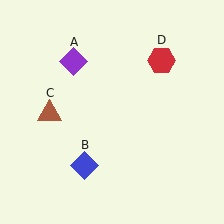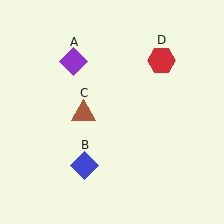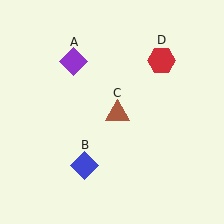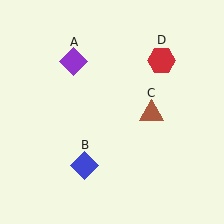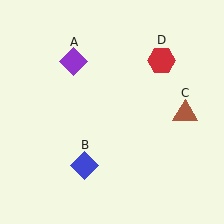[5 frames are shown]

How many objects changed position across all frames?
1 object changed position: brown triangle (object C).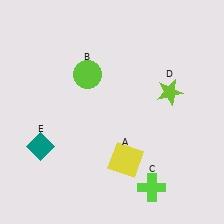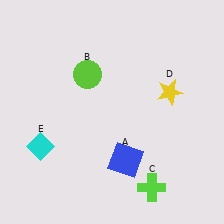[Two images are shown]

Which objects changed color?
A changed from yellow to blue. D changed from lime to yellow. E changed from teal to cyan.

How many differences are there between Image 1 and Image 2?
There are 3 differences between the two images.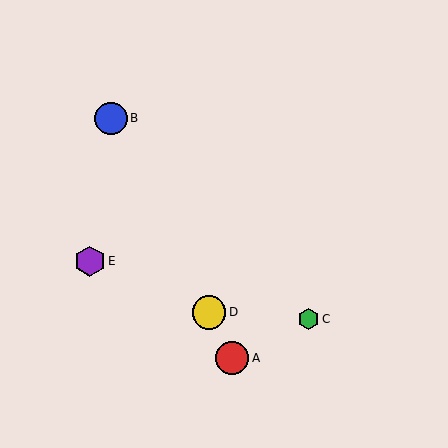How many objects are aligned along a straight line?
3 objects (A, B, D) are aligned along a straight line.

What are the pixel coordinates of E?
Object E is at (90, 261).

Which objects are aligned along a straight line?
Objects A, B, D are aligned along a straight line.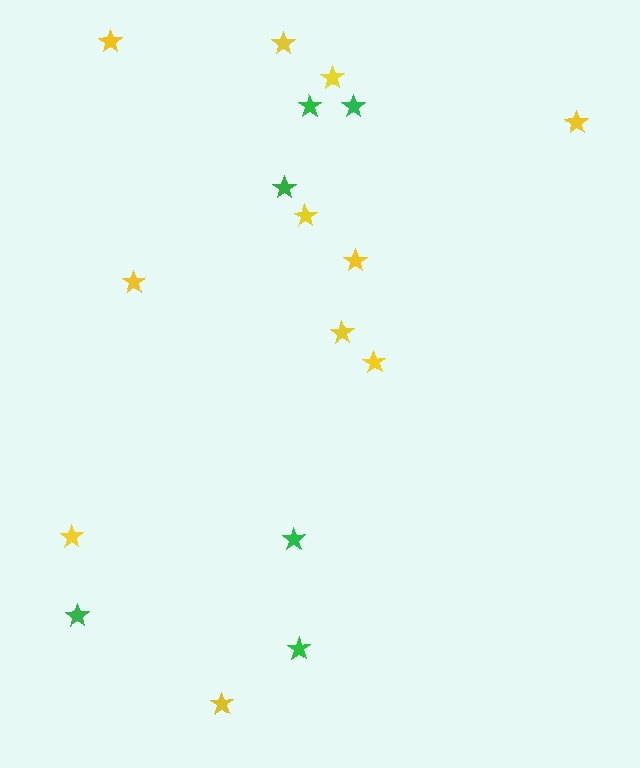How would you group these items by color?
There are 2 groups: one group of green stars (6) and one group of yellow stars (11).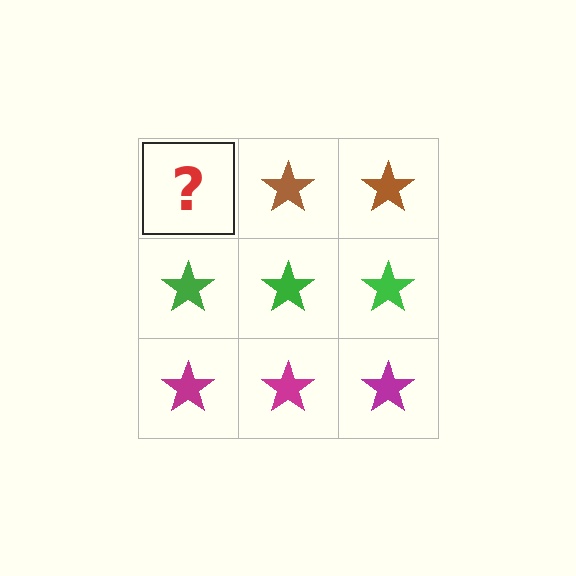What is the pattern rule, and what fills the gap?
The rule is that each row has a consistent color. The gap should be filled with a brown star.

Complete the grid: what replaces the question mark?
The question mark should be replaced with a brown star.